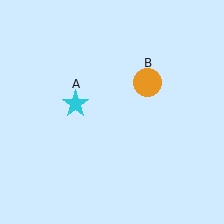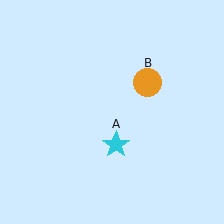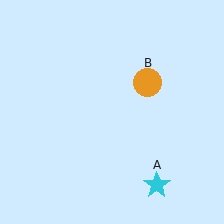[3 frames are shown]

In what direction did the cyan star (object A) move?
The cyan star (object A) moved down and to the right.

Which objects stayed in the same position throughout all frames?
Orange circle (object B) remained stationary.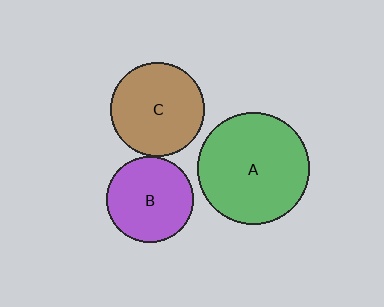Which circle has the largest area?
Circle A (green).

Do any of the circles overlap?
No, none of the circles overlap.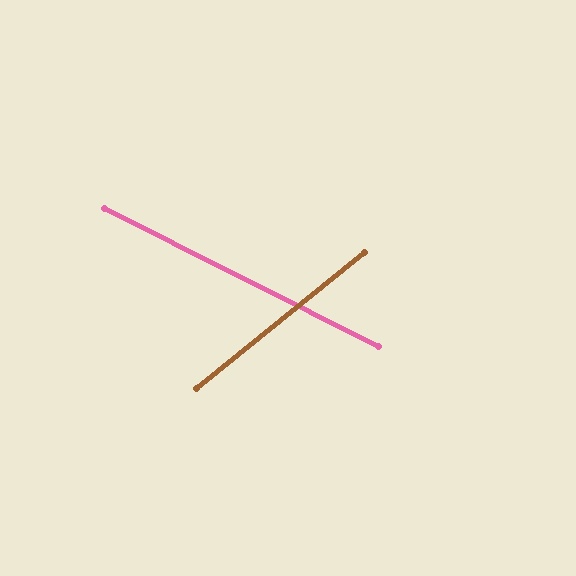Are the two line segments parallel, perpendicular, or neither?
Neither parallel nor perpendicular — they differ by about 66°.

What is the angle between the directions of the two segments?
Approximately 66 degrees.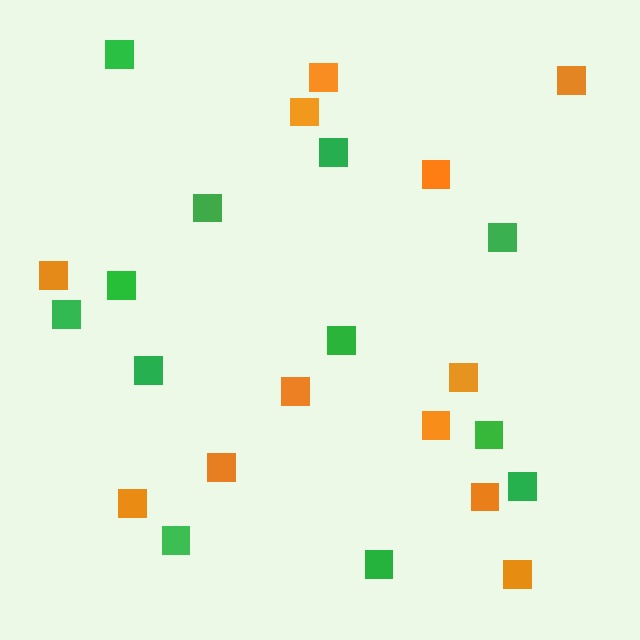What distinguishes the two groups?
There are 2 groups: one group of green squares (12) and one group of orange squares (12).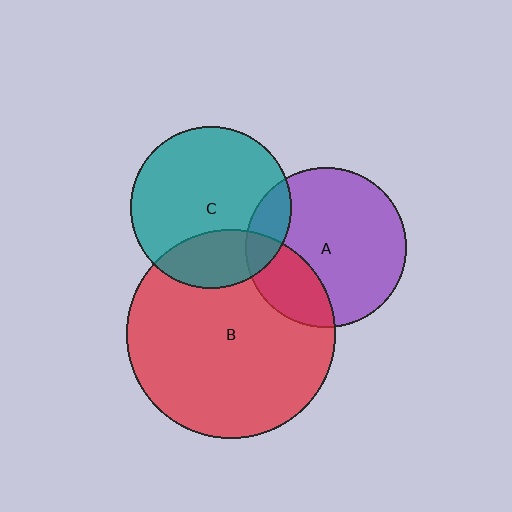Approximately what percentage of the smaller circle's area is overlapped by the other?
Approximately 25%.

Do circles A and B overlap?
Yes.